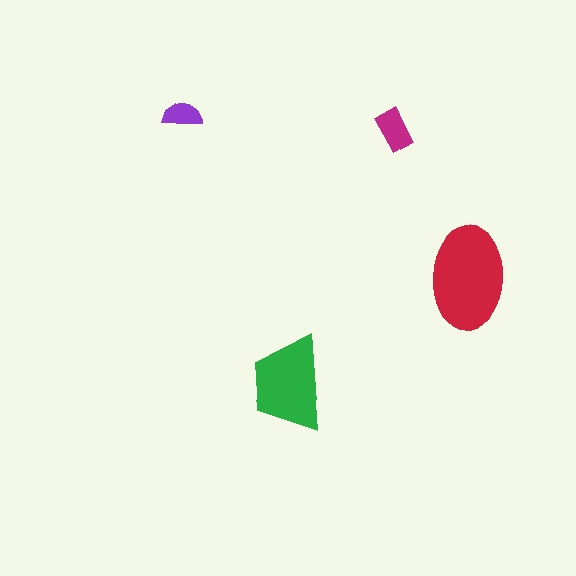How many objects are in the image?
There are 4 objects in the image.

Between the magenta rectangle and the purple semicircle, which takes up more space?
The magenta rectangle.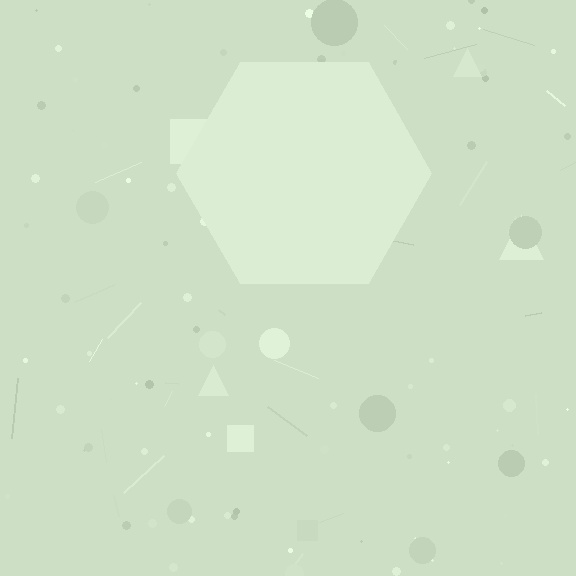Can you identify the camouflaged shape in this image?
The camouflaged shape is a hexagon.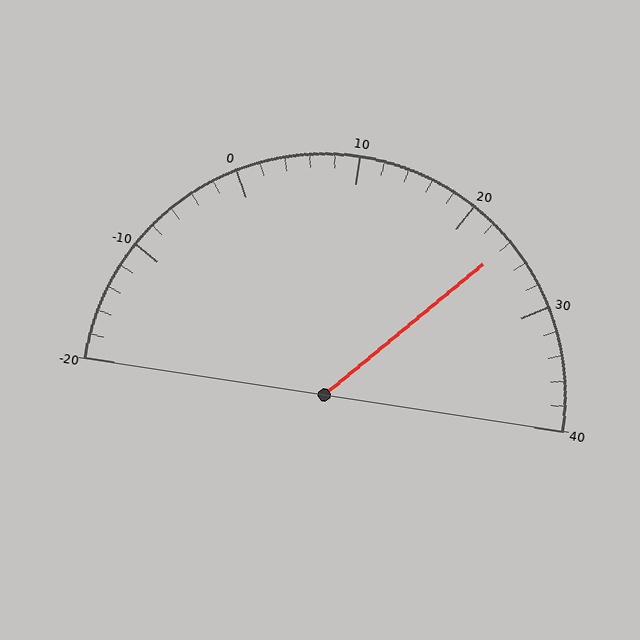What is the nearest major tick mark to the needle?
The nearest major tick mark is 20.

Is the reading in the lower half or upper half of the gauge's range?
The reading is in the upper half of the range (-20 to 40).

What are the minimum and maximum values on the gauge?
The gauge ranges from -20 to 40.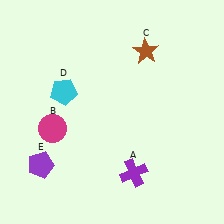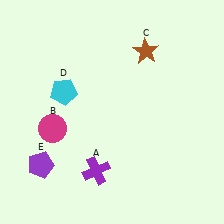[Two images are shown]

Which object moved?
The purple cross (A) moved left.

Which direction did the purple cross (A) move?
The purple cross (A) moved left.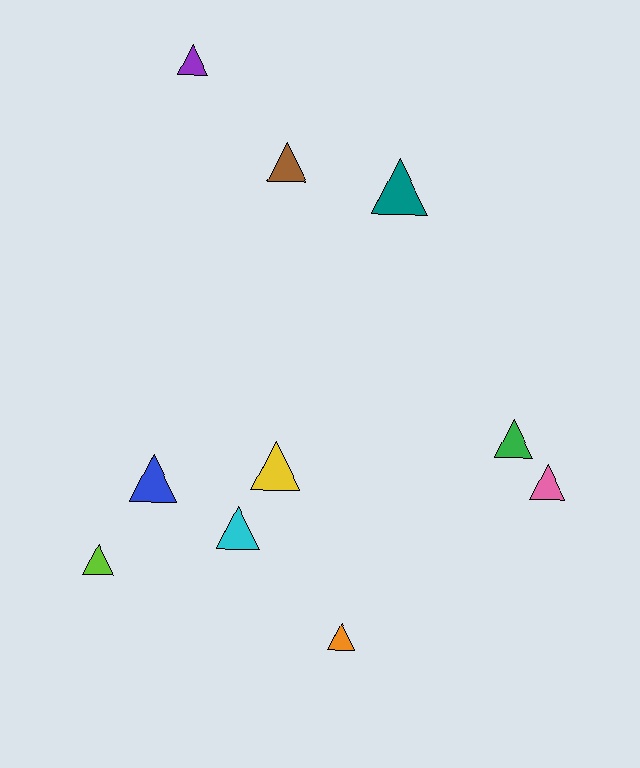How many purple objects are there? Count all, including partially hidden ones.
There is 1 purple object.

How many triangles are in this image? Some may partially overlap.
There are 10 triangles.